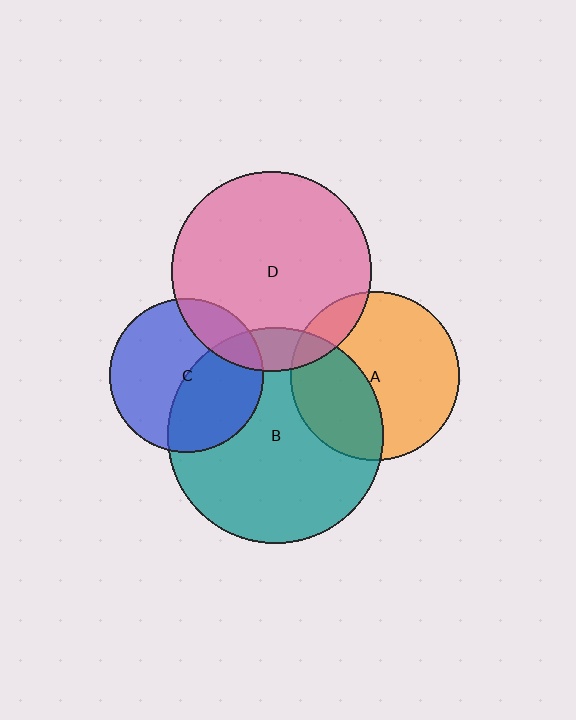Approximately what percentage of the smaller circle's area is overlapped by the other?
Approximately 10%.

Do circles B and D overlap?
Yes.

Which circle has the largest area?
Circle B (teal).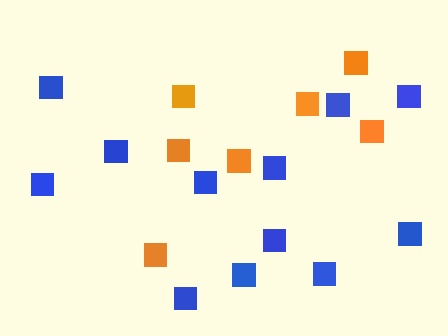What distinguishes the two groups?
There are 2 groups: one group of blue squares (12) and one group of orange squares (7).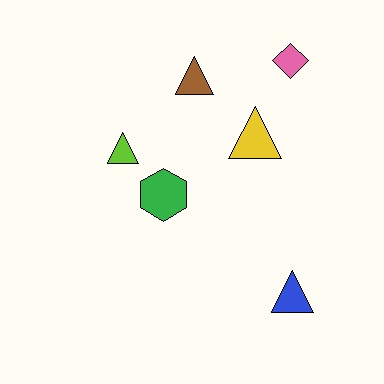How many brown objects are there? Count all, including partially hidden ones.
There is 1 brown object.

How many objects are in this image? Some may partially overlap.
There are 6 objects.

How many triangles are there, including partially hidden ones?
There are 4 triangles.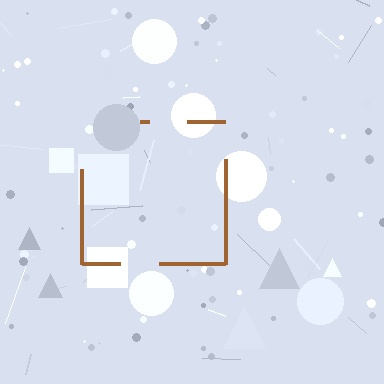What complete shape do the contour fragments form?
The contour fragments form a square.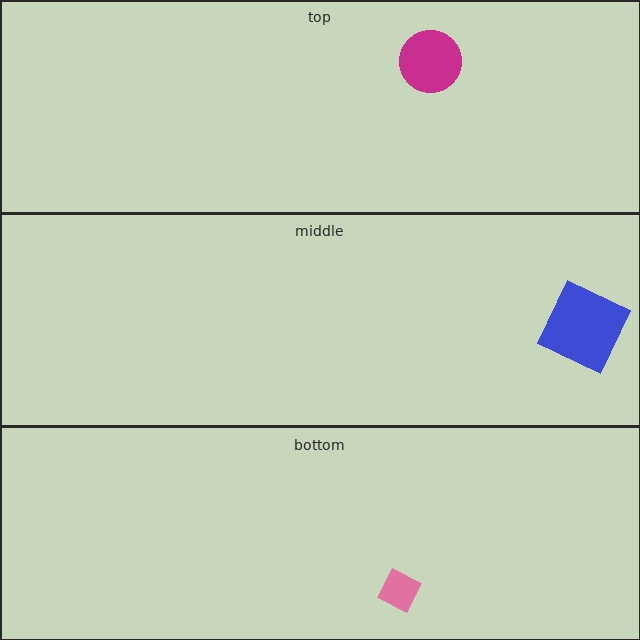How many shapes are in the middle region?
1.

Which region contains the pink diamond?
The bottom region.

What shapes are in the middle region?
The blue square.